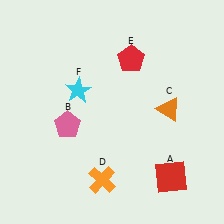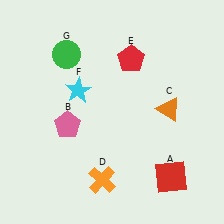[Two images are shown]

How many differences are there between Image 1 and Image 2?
There is 1 difference between the two images.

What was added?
A green circle (G) was added in Image 2.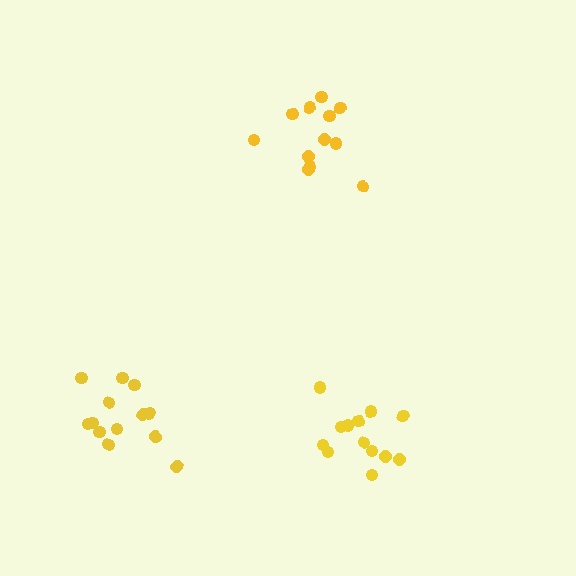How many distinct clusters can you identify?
There are 3 distinct clusters.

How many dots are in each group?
Group 1: 13 dots, Group 2: 12 dots, Group 3: 13 dots (38 total).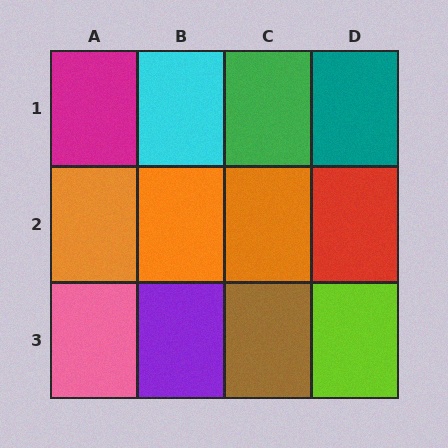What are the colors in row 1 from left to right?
Magenta, cyan, green, teal.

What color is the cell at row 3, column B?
Purple.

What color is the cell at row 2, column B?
Orange.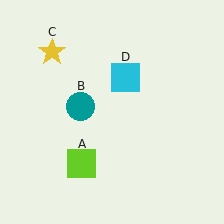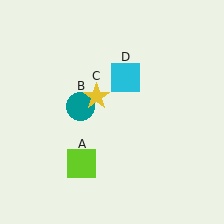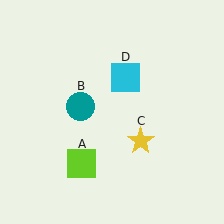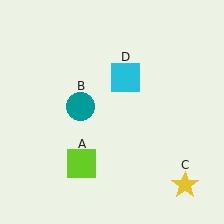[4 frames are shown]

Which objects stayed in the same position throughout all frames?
Lime square (object A) and teal circle (object B) and cyan square (object D) remained stationary.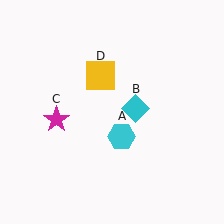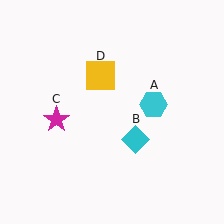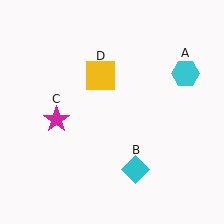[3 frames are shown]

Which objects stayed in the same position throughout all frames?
Magenta star (object C) and yellow square (object D) remained stationary.